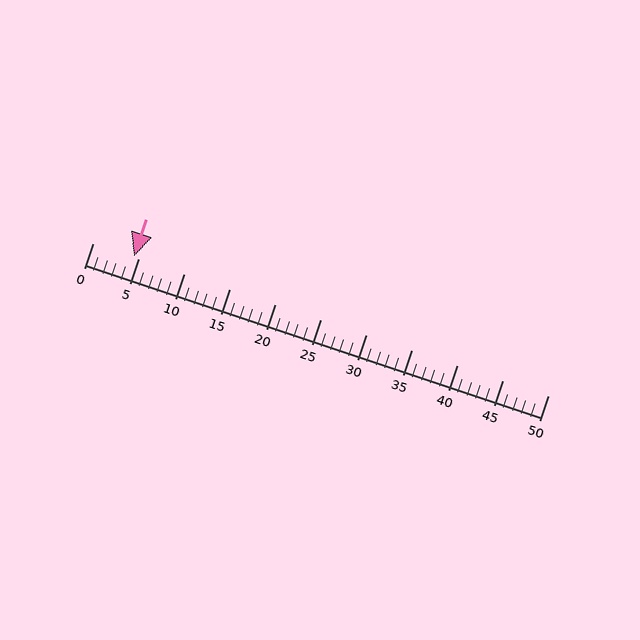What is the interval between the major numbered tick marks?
The major tick marks are spaced 5 units apart.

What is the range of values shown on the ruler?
The ruler shows values from 0 to 50.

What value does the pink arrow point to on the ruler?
The pink arrow points to approximately 4.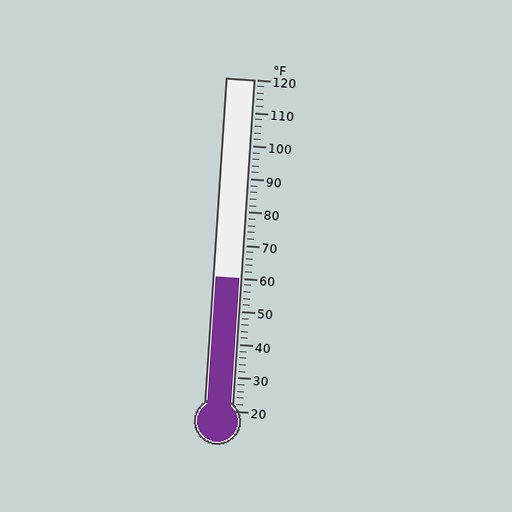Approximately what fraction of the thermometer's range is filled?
The thermometer is filled to approximately 40% of its range.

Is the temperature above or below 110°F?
The temperature is below 110°F.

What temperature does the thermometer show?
The thermometer shows approximately 60°F.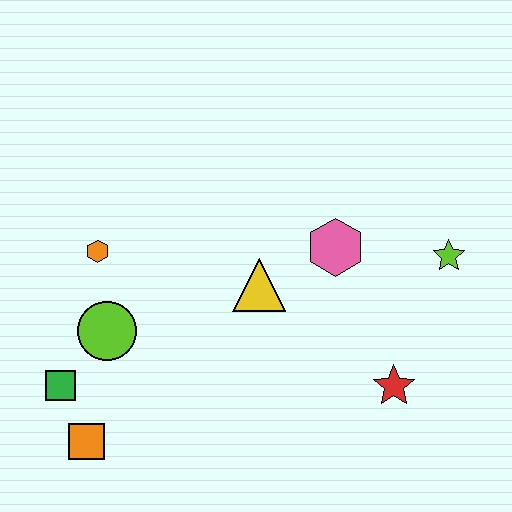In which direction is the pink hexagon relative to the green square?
The pink hexagon is to the right of the green square.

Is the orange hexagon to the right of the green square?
Yes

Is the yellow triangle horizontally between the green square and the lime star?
Yes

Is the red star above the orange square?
Yes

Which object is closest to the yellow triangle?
The pink hexagon is closest to the yellow triangle.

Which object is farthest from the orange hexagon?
The lime star is farthest from the orange hexagon.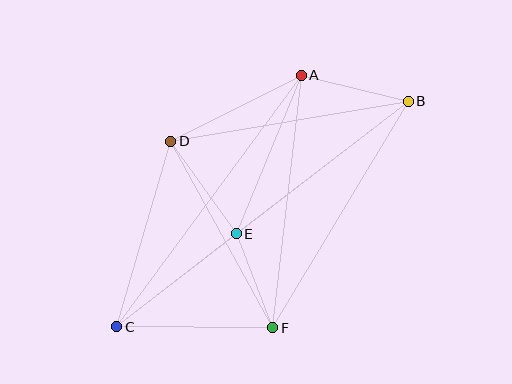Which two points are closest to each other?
Points E and F are closest to each other.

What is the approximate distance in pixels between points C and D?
The distance between C and D is approximately 193 pixels.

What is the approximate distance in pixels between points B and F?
The distance between B and F is approximately 264 pixels.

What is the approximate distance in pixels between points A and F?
The distance between A and F is approximately 254 pixels.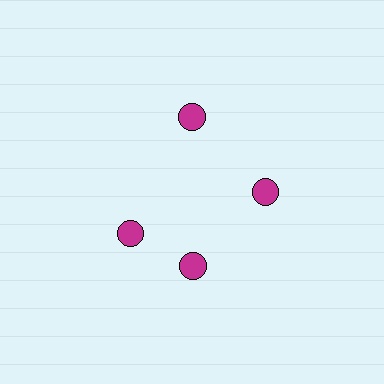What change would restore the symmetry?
The symmetry would be restored by rotating it back into even spacing with its neighbors so that all 4 circles sit at equal angles and equal distance from the center.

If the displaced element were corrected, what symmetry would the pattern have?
It would have 4-fold rotational symmetry — the pattern would map onto itself every 90 degrees.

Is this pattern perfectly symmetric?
No. The 4 magenta circles are arranged in a ring, but one element near the 9 o'clock position is rotated out of alignment along the ring, breaking the 4-fold rotational symmetry.